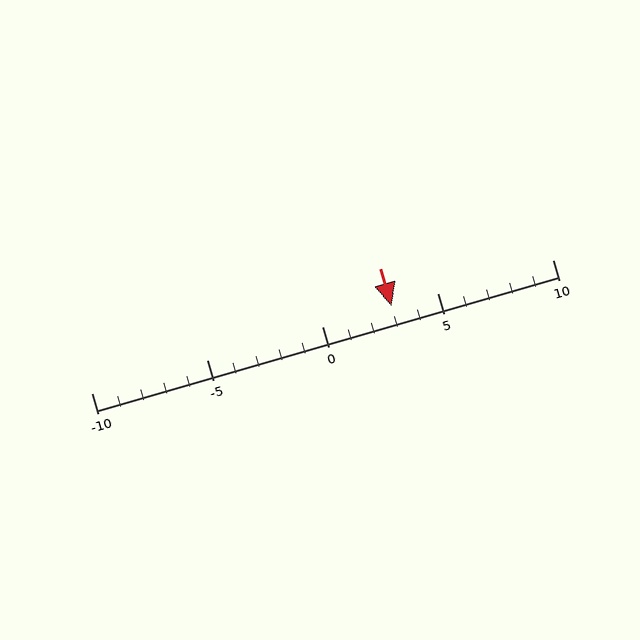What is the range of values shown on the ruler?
The ruler shows values from -10 to 10.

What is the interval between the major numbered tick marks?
The major tick marks are spaced 5 units apart.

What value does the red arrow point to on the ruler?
The red arrow points to approximately 3.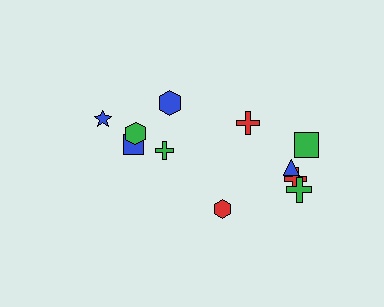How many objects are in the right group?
There are 7 objects.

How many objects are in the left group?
There are 4 objects.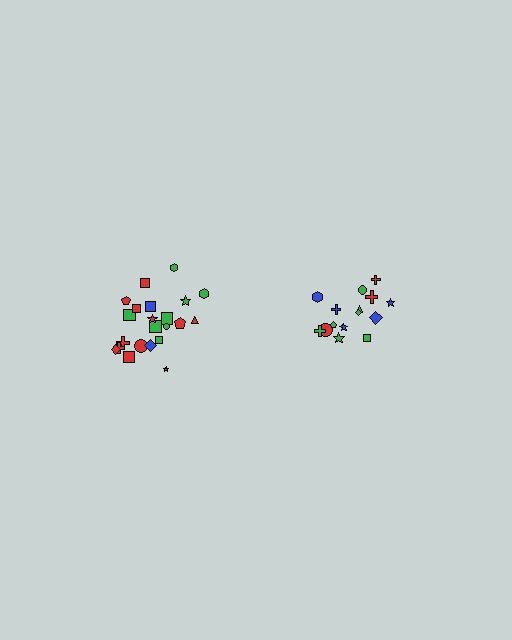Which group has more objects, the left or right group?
The left group.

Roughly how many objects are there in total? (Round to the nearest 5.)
Roughly 35 objects in total.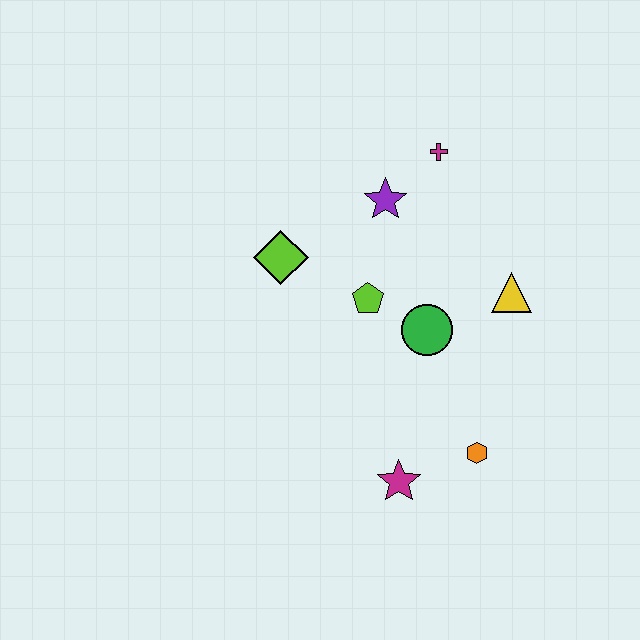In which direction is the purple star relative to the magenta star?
The purple star is above the magenta star.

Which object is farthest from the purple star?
The magenta star is farthest from the purple star.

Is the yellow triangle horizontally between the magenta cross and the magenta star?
No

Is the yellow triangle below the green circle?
No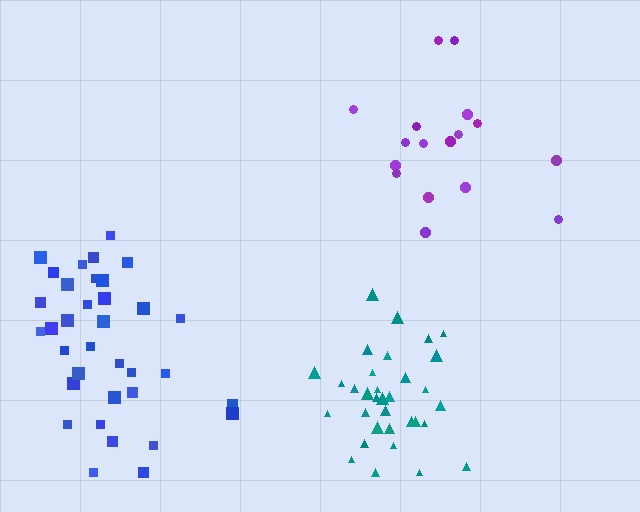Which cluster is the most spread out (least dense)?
Purple.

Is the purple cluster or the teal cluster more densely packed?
Teal.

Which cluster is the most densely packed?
Teal.